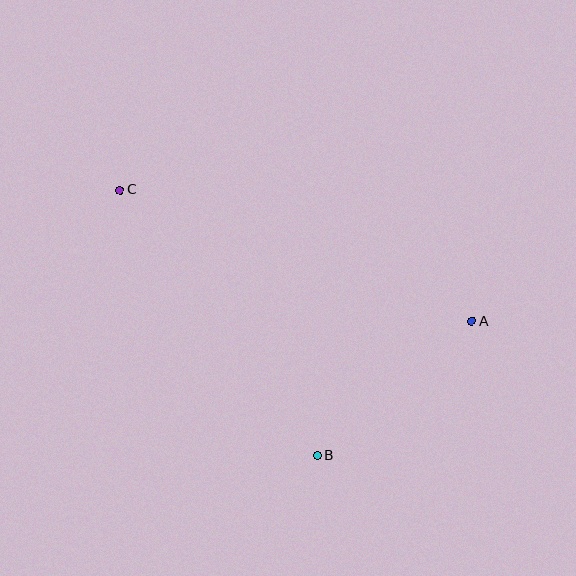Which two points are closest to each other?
Points A and B are closest to each other.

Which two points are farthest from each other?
Points A and C are farthest from each other.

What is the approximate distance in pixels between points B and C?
The distance between B and C is approximately 331 pixels.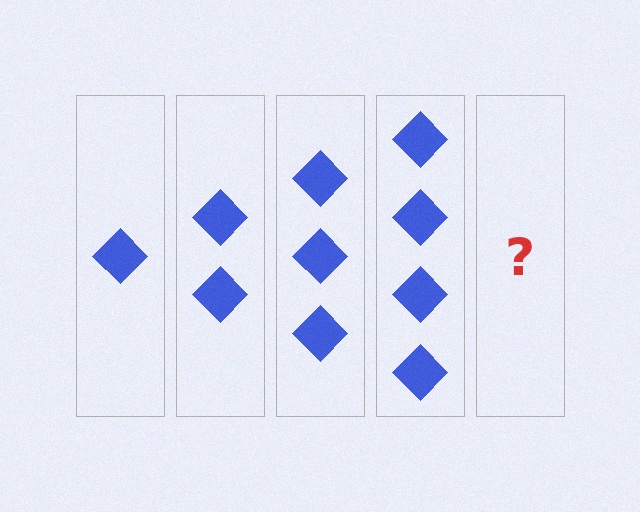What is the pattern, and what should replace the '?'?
The pattern is that each step adds one more diamond. The '?' should be 5 diamonds.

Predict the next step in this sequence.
The next step is 5 diamonds.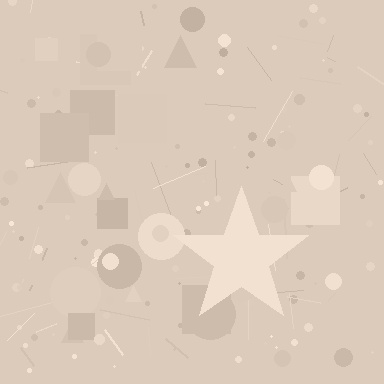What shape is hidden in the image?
A star is hidden in the image.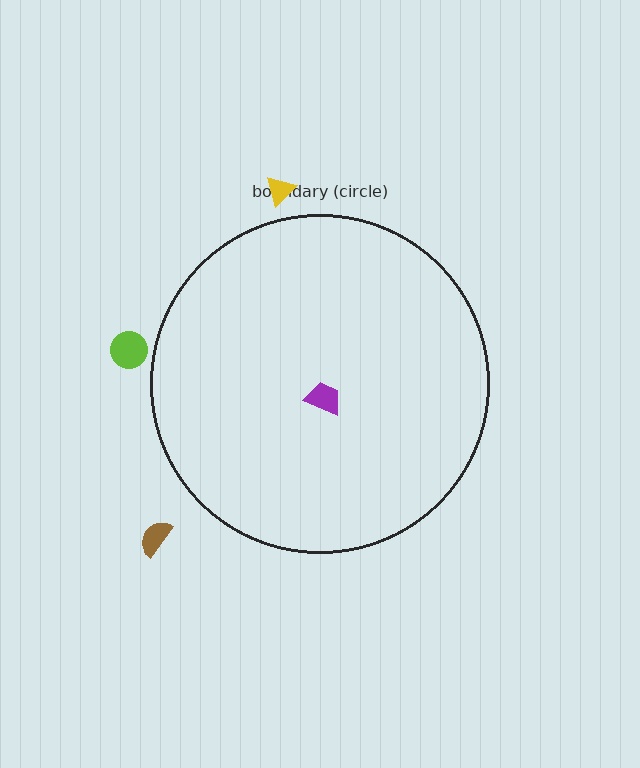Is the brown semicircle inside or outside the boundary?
Outside.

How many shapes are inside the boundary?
1 inside, 3 outside.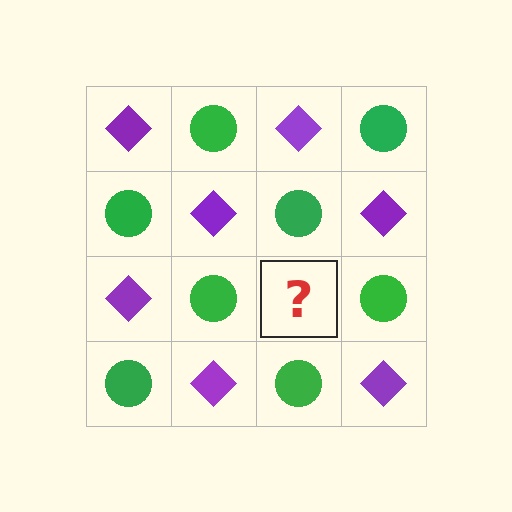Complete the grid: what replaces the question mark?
The question mark should be replaced with a purple diamond.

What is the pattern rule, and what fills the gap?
The rule is that it alternates purple diamond and green circle in a checkerboard pattern. The gap should be filled with a purple diamond.